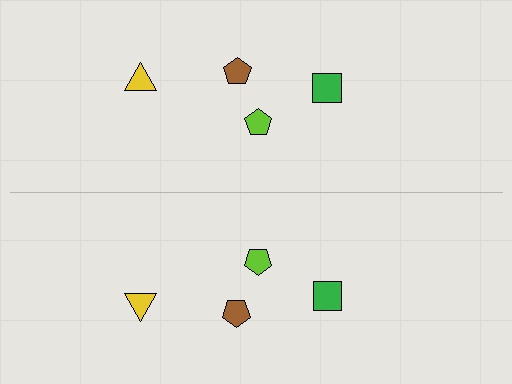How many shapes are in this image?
There are 8 shapes in this image.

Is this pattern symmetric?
Yes, this pattern has bilateral (reflection) symmetry.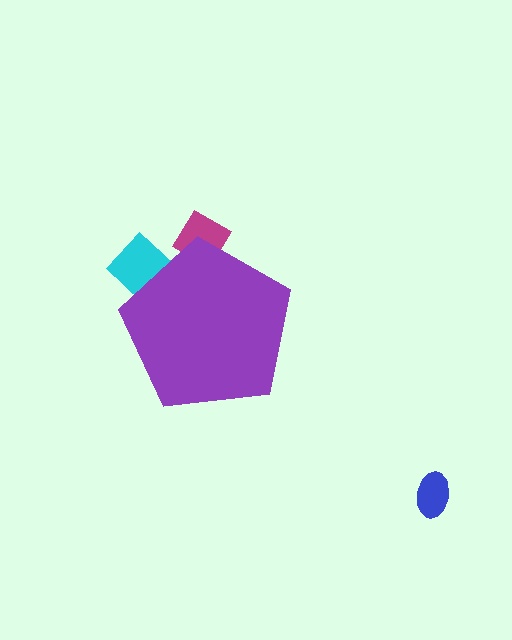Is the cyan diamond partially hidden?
Yes, the cyan diamond is partially hidden behind the purple pentagon.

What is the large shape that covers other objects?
A purple pentagon.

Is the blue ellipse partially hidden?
No, the blue ellipse is fully visible.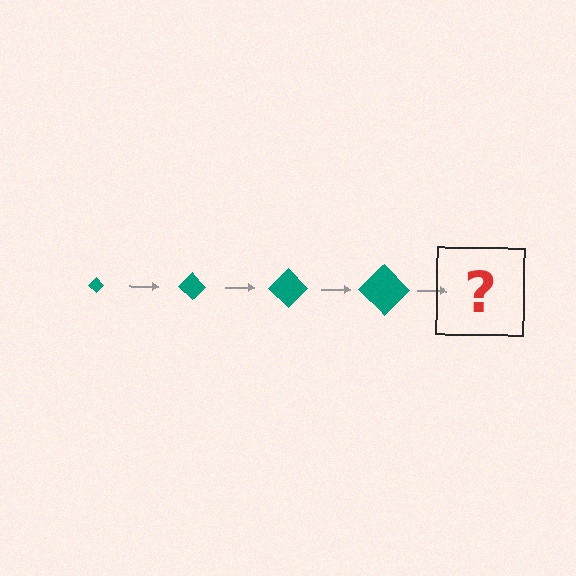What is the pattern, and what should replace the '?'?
The pattern is that the diamond gets progressively larger each step. The '?' should be a teal diamond, larger than the previous one.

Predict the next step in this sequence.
The next step is a teal diamond, larger than the previous one.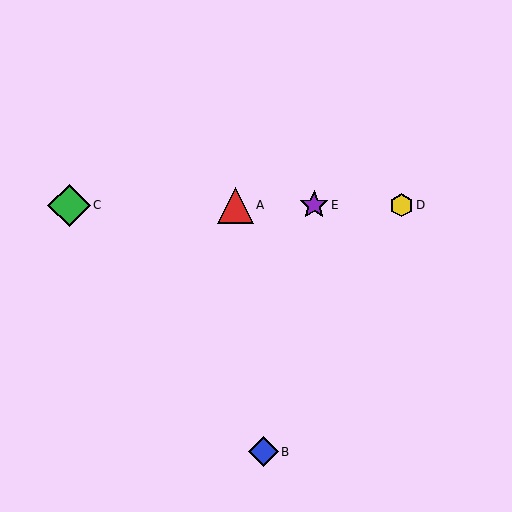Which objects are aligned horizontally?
Objects A, C, D, E are aligned horizontally.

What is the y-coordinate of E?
Object E is at y≈205.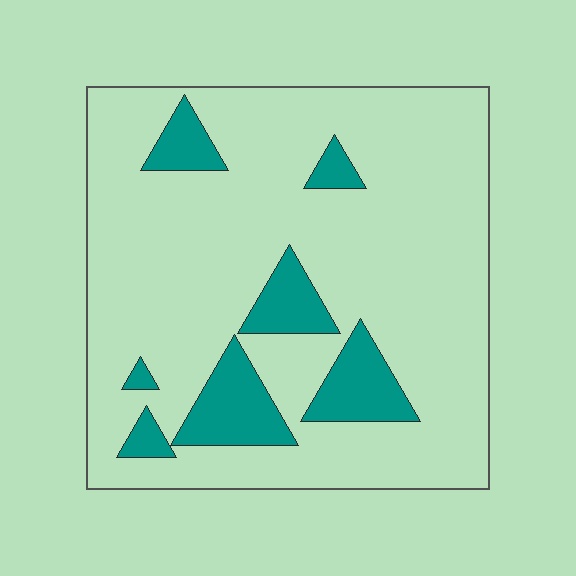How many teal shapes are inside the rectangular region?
7.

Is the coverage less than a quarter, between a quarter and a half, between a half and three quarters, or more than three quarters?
Less than a quarter.